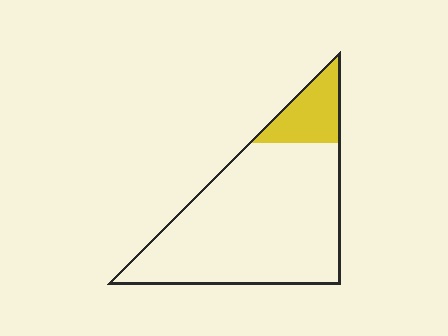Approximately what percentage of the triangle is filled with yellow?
Approximately 15%.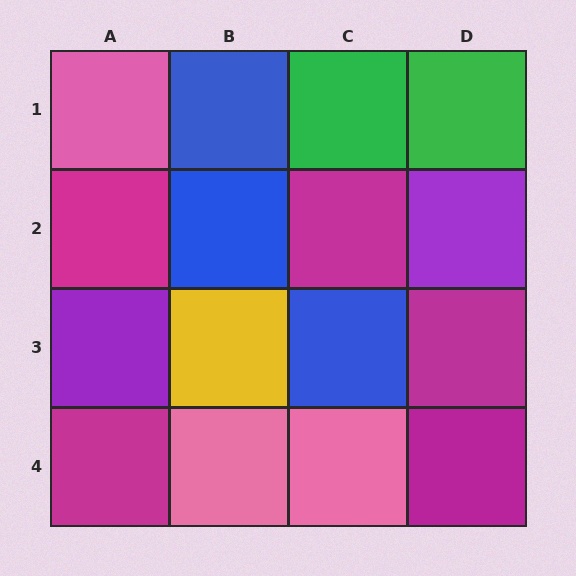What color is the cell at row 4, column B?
Pink.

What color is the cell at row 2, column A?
Magenta.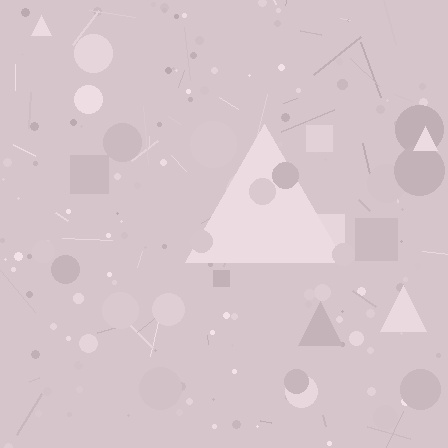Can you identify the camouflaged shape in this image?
The camouflaged shape is a triangle.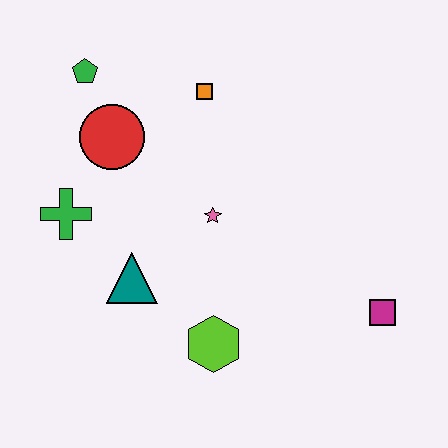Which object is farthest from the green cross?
The magenta square is farthest from the green cross.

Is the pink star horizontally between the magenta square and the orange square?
Yes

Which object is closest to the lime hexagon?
The teal triangle is closest to the lime hexagon.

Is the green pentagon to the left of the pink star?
Yes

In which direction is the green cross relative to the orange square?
The green cross is to the left of the orange square.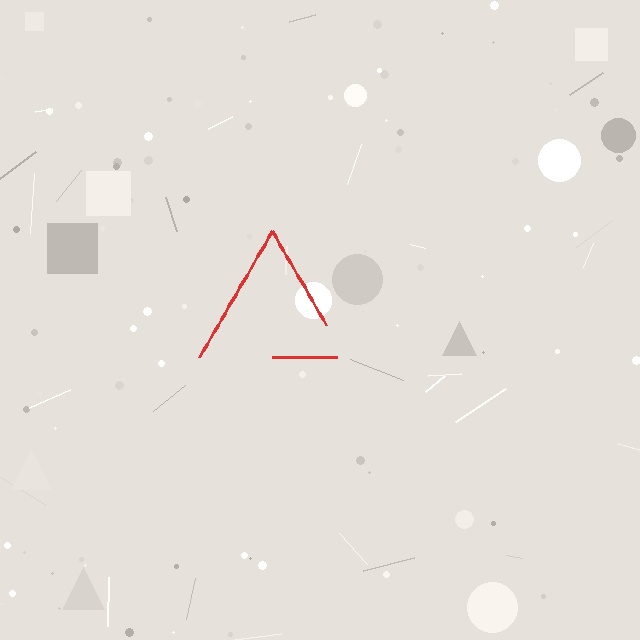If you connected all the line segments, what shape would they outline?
They would outline a triangle.